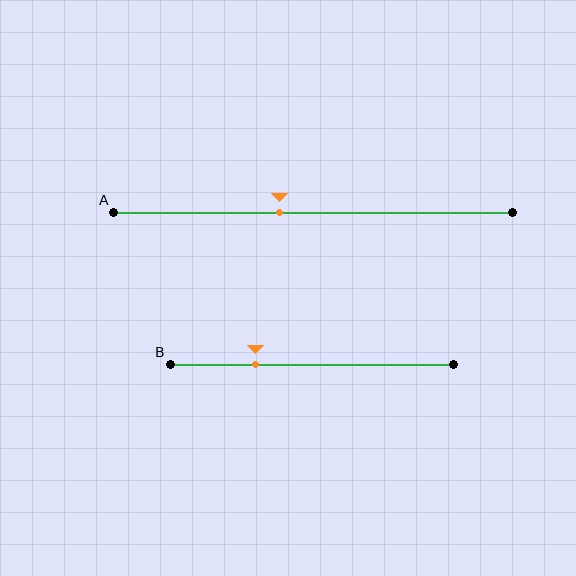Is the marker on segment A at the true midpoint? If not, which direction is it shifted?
No, the marker on segment A is shifted to the left by about 8% of the segment length.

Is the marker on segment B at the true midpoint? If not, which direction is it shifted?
No, the marker on segment B is shifted to the left by about 20% of the segment length.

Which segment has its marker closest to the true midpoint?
Segment A has its marker closest to the true midpoint.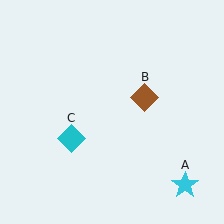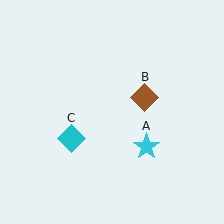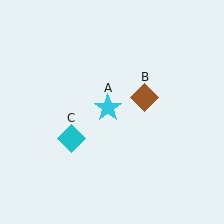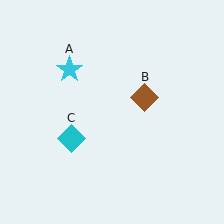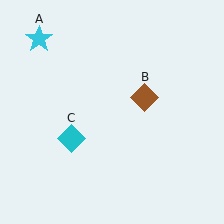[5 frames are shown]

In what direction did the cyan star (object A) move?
The cyan star (object A) moved up and to the left.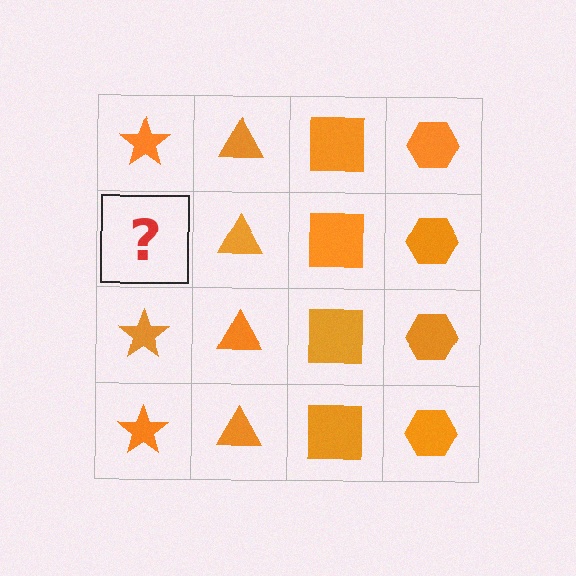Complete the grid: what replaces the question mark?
The question mark should be replaced with an orange star.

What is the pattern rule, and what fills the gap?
The rule is that each column has a consistent shape. The gap should be filled with an orange star.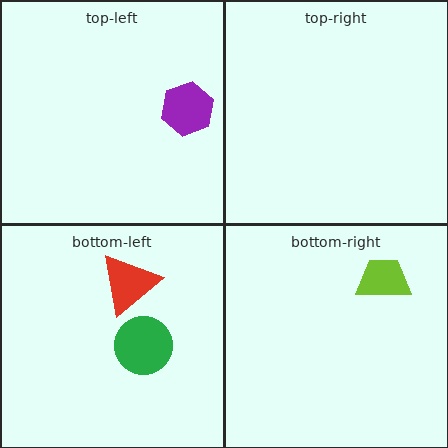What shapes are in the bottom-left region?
The red triangle, the green circle.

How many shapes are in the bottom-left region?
2.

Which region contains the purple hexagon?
The top-left region.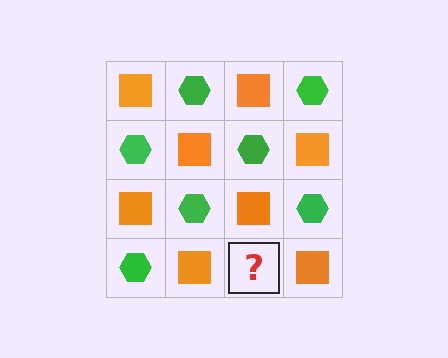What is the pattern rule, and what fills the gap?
The rule is that it alternates orange square and green hexagon in a checkerboard pattern. The gap should be filled with a green hexagon.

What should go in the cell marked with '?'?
The missing cell should contain a green hexagon.